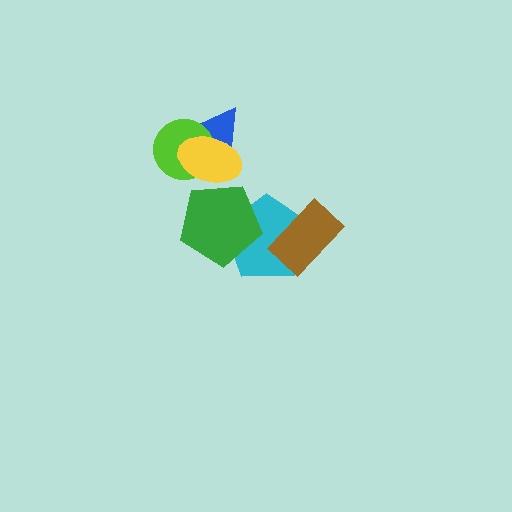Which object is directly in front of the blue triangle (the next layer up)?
The lime circle is directly in front of the blue triangle.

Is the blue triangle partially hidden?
Yes, it is partially covered by another shape.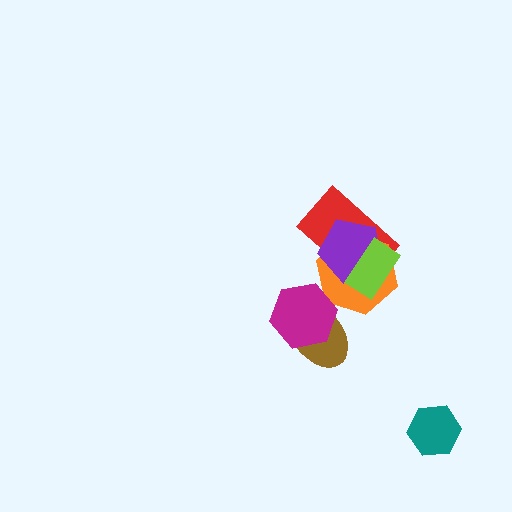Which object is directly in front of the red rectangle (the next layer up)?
The orange hexagon is directly in front of the red rectangle.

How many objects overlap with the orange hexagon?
4 objects overlap with the orange hexagon.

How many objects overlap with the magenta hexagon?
2 objects overlap with the magenta hexagon.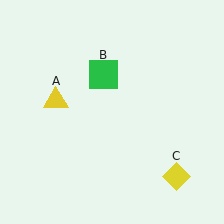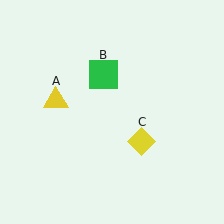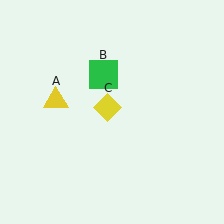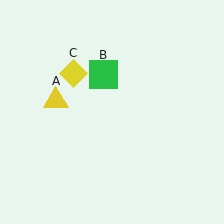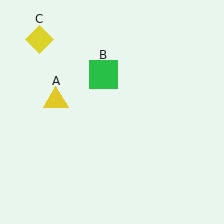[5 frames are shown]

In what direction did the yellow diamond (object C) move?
The yellow diamond (object C) moved up and to the left.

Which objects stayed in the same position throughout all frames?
Yellow triangle (object A) and green square (object B) remained stationary.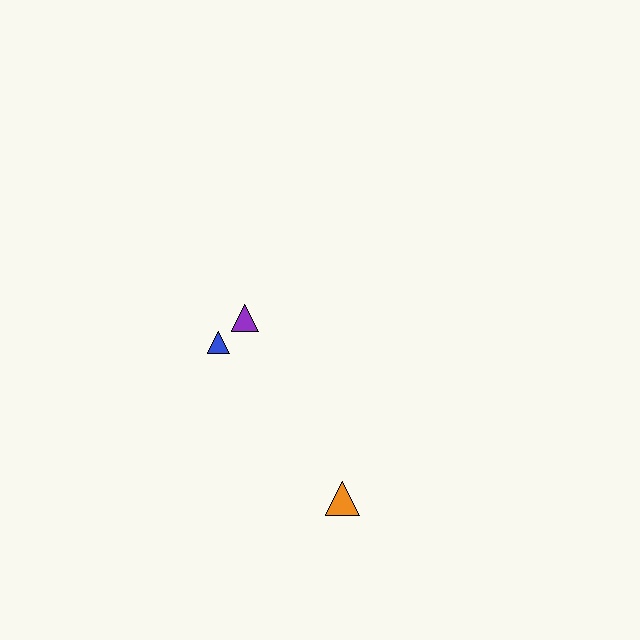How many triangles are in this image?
There are 3 triangles.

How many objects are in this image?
There are 3 objects.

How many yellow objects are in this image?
There are no yellow objects.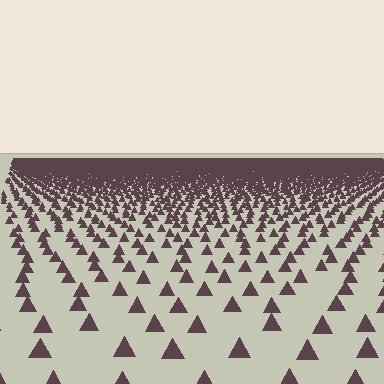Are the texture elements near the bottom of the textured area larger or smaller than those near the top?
Larger. Near the bottom, elements are closer to the viewer and appear at a bigger on-screen size.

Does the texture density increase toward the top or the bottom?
Density increases toward the top.